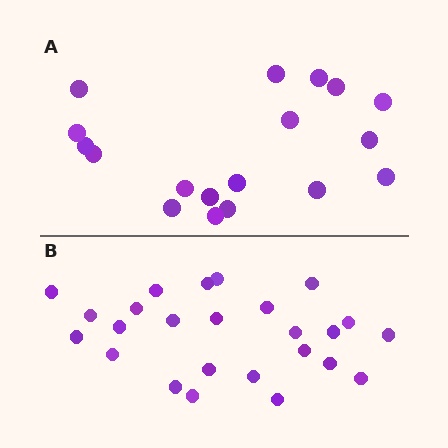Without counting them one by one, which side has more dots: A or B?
Region B (the bottom region) has more dots.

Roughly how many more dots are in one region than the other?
Region B has roughly 8 or so more dots than region A.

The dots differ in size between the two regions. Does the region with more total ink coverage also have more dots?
No. Region A has more total ink coverage because its dots are larger, but region B actually contains more individual dots. Total area can be misleading — the number of items is what matters here.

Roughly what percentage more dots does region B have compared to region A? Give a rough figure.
About 40% more.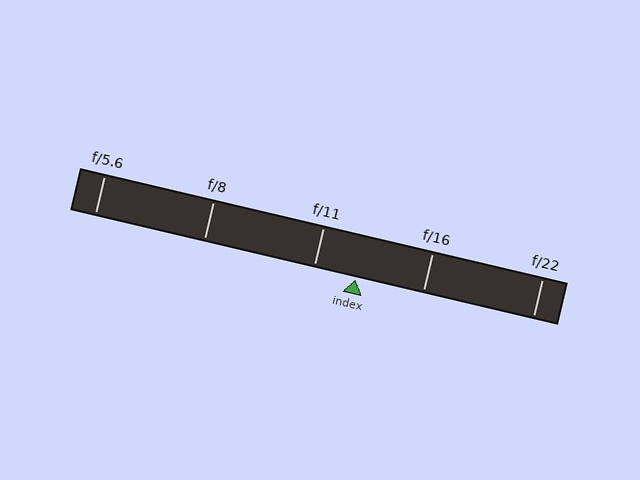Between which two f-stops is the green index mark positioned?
The index mark is between f/11 and f/16.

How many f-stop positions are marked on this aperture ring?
There are 5 f-stop positions marked.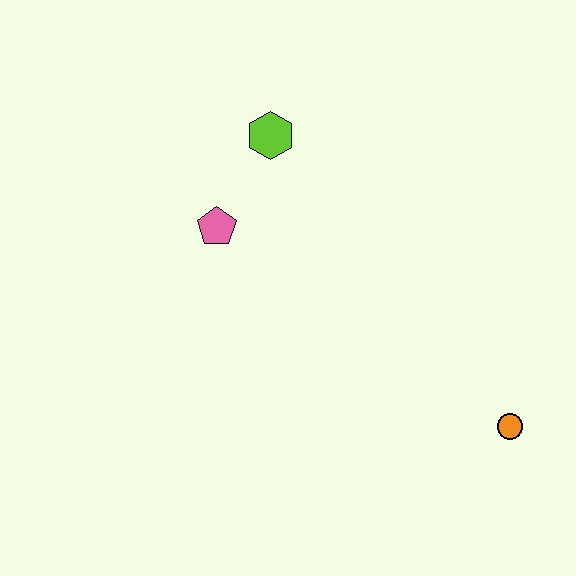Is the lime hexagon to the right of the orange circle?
No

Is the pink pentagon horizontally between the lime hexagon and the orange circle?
No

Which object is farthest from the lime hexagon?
The orange circle is farthest from the lime hexagon.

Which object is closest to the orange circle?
The pink pentagon is closest to the orange circle.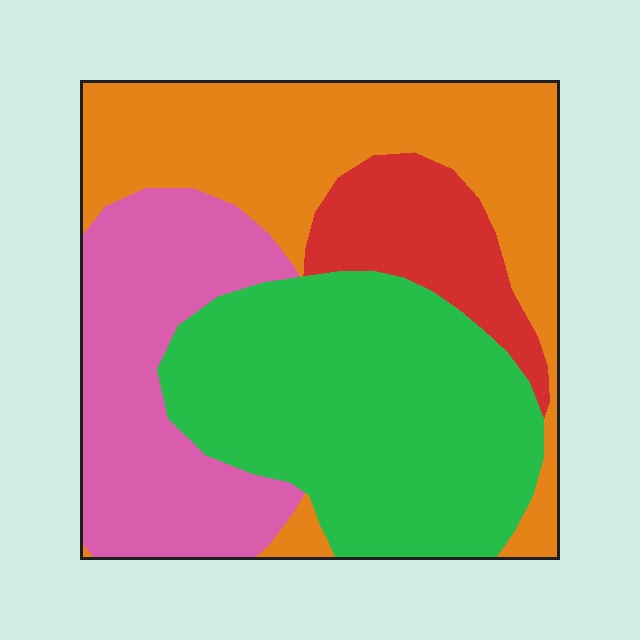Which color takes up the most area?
Green, at roughly 35%.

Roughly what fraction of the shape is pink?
Pink covers about 25% of the shape.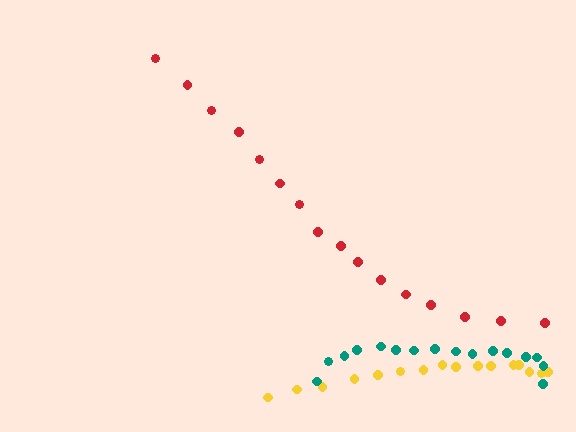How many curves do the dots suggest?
There are 3 distinct paths.